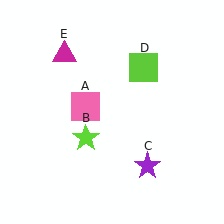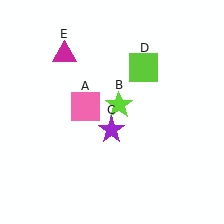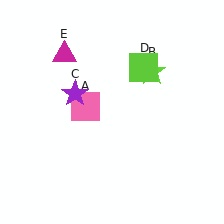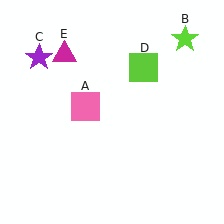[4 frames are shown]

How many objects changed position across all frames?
2 objects changed position: lime star (object B), purple star (object C).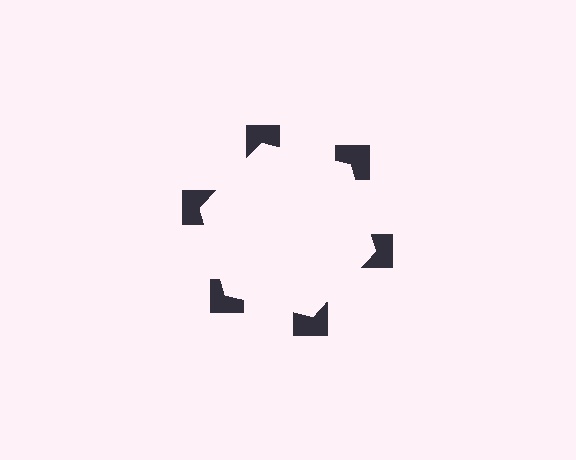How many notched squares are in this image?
There are 6 — one at each vertex of the illusory hexagon.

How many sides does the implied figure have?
6 sides.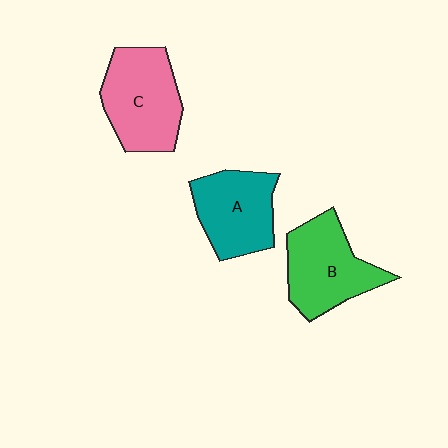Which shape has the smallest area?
Shape A (teal).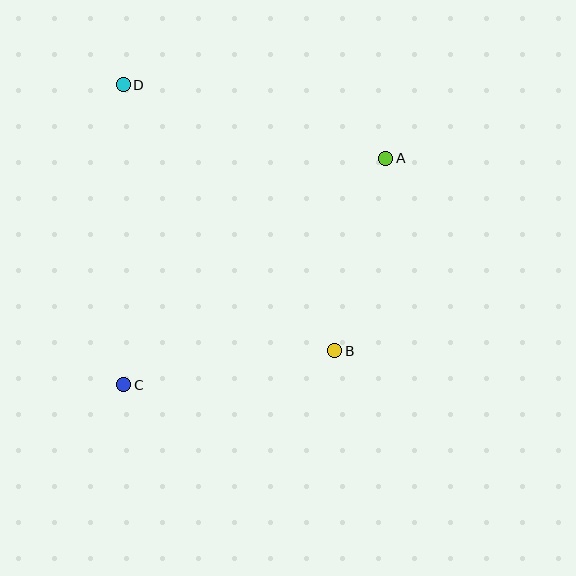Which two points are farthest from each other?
Points A and C are farthest from each other.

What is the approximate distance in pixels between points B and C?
The distance between B and C is approximately 214 pixels.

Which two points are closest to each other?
Points A and B are closest to each other.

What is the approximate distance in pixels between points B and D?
The distance between B and D is approximately 340 pixels.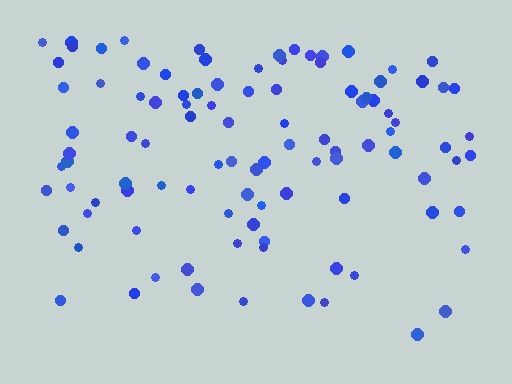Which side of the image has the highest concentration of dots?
The top.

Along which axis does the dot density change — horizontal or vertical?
Vertical.